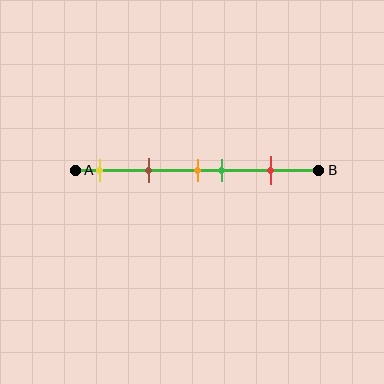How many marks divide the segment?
There are 5 marks dividing the segment.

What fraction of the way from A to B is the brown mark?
The brown mark is approximately 30% (0.3) of the way from A to B.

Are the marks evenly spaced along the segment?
No, the marks are not evenly spaced.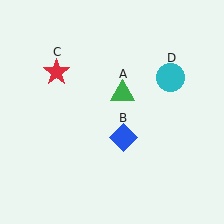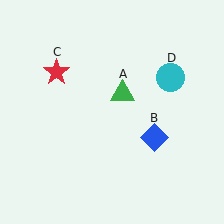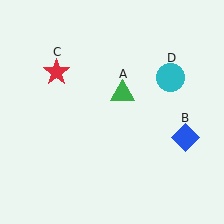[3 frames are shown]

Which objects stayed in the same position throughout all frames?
Green triangle (object A) and red star (object C) and cyan circle (object D) remained stationary.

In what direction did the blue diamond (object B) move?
The blue diamond (object B) moved right.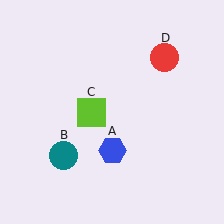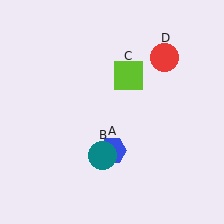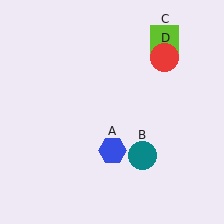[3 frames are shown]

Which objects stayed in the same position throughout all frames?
Blue hexagon (object A) and red circle (object D) remained stationary.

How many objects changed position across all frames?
2 objects changed position: teal circle (object B), lime square (object C).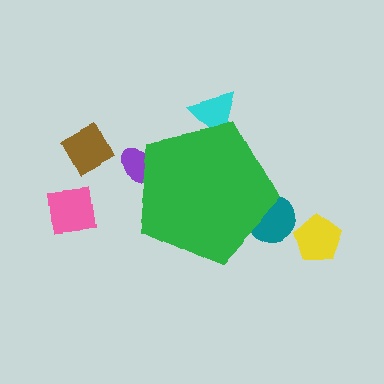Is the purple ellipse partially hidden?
Yes, the purple ellipse is partially hidden behind the green pentagon.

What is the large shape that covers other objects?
A green pentagon.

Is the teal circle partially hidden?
Yes, the teal circle is partially hidden behind the green pentagon.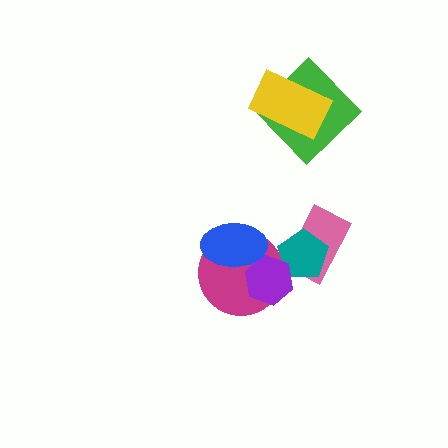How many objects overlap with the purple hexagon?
3 objects overlap with the purple hexagon.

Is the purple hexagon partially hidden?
Yes, it is partially covered by another shape.